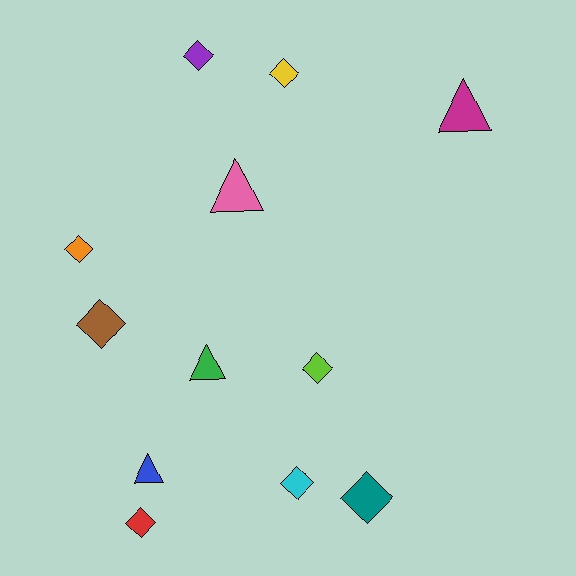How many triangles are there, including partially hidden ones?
There are 4 triangles.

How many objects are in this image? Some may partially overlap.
There are 12 objects.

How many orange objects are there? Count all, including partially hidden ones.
There is 1 orange object.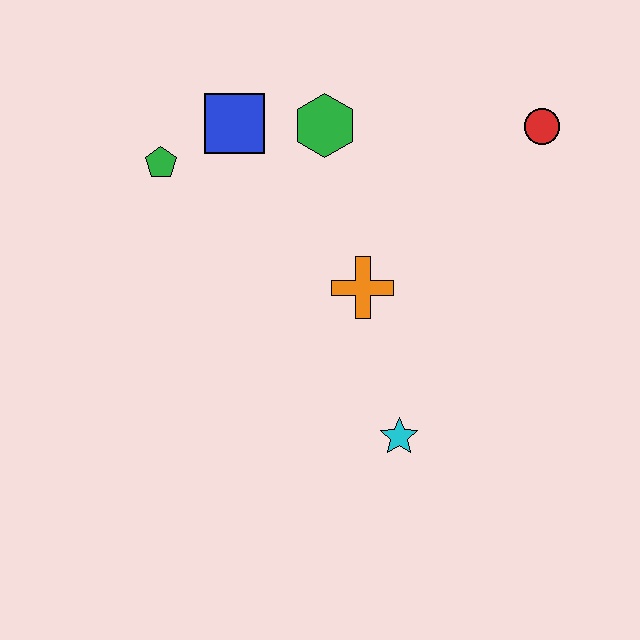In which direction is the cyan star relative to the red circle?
The cyan star is below the red circle.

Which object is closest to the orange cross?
The cyan star is closest to the orange cross.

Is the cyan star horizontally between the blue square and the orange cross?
No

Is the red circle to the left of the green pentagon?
No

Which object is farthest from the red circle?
The green pentagon is farthest from the red circle.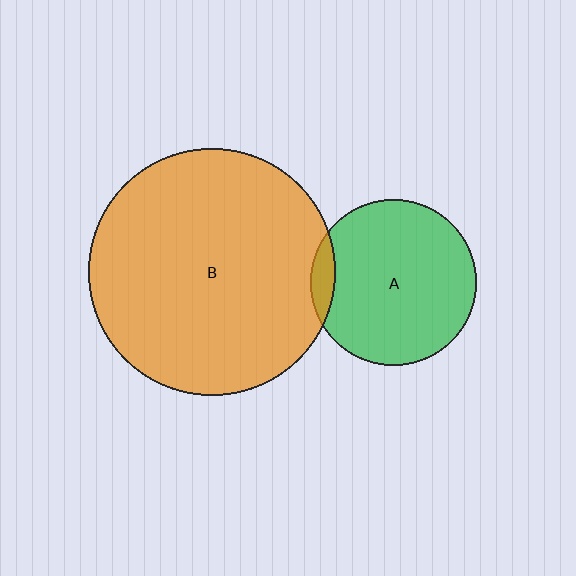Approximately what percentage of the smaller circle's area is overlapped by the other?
Approximately 5%.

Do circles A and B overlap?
Yes.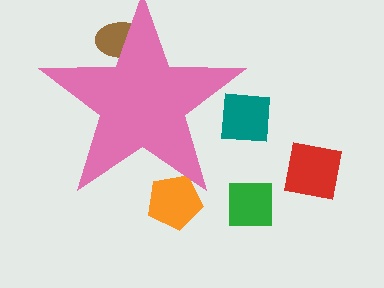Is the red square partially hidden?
No, the red square is fully visible.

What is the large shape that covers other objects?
A pink star.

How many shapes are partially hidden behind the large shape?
3 shapes are partially hidden.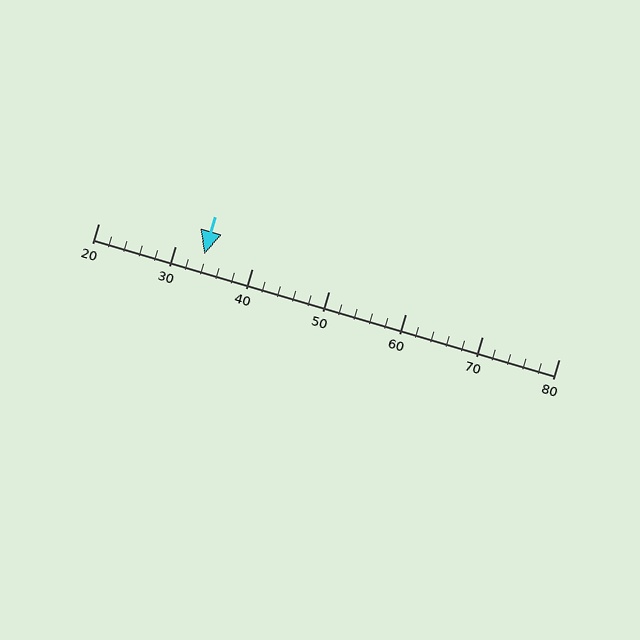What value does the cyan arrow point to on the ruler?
The cyan arrow points to approximately 34.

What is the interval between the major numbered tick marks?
The major tick marks are spaced 10 units apart.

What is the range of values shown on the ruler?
The ruler shows values from 20 to 80.